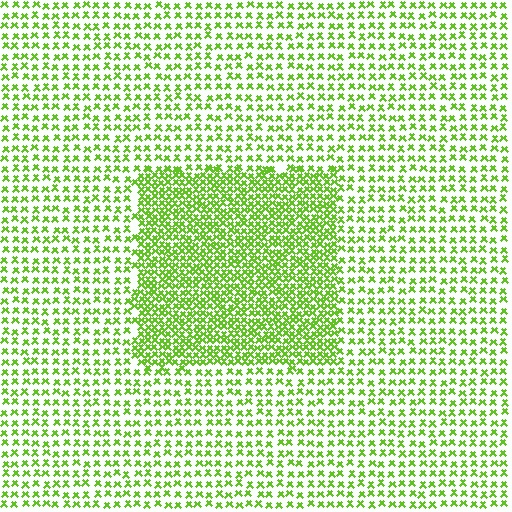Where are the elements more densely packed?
The elements are more densely packed inside the rectangle boundary.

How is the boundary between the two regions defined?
The boundary is defined by a change in element density (approximately 2.2x ratio). All elements are the same color, size, and shape.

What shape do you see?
I see a rectangle.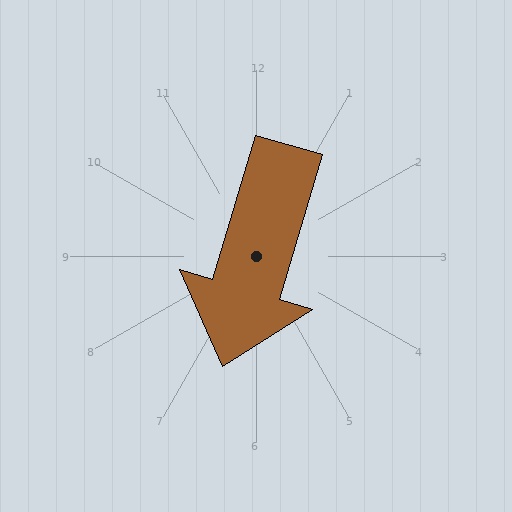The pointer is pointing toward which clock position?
Roughly 7 o'clock.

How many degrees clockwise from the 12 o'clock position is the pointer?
Approximately 197 degrees.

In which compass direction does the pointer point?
South.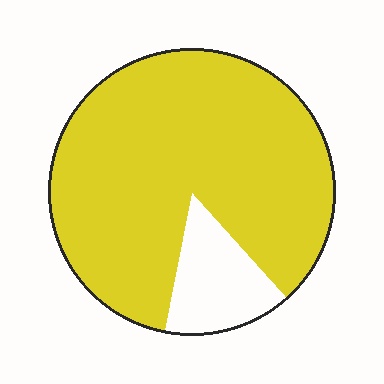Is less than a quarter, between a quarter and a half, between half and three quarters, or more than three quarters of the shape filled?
More than three quarters.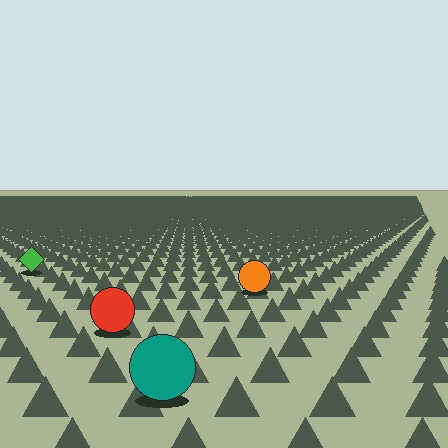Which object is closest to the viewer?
The teal circle is closest. The texture marks near it are larger and more spread out.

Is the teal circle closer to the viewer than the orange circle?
Yes. The teal circle is closer — you can tell from the texture gradient: the ground texture is coarser near it.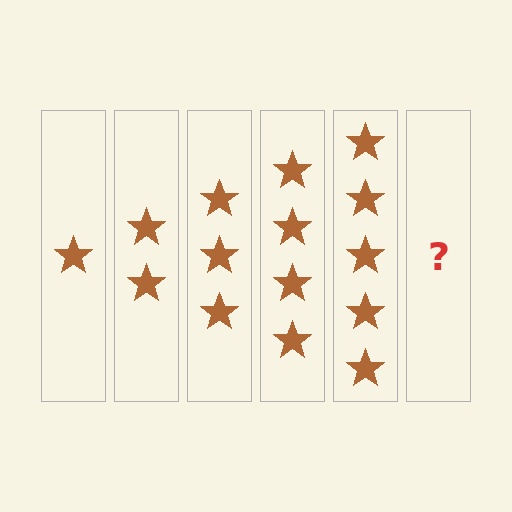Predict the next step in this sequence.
The next step is 6 stars.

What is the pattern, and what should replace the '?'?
The pattern is that each step adds one more star. The '?' should be 6 stars.